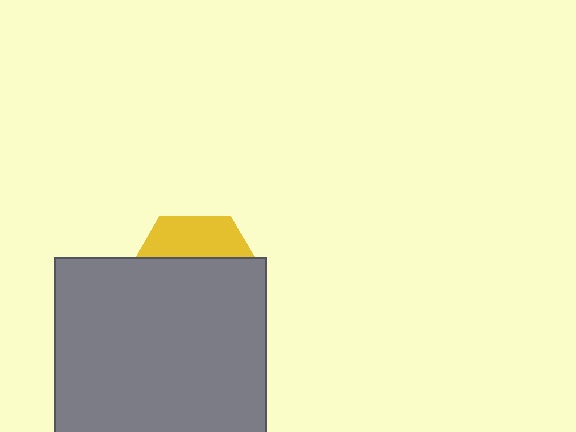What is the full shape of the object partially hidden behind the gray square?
The partially hidden object is a yellow hexagon.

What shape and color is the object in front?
The object in front is a gray square.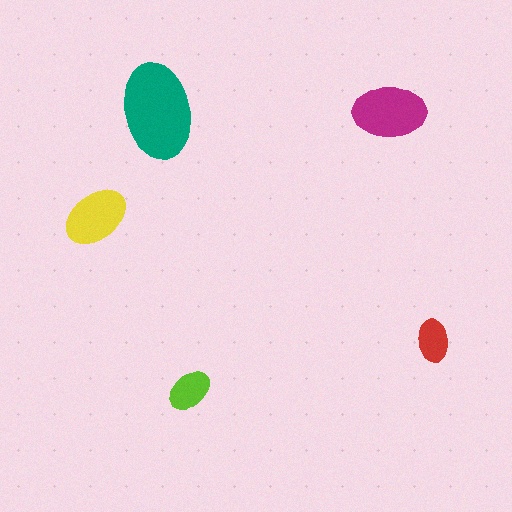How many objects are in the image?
There are 5 objects in the image.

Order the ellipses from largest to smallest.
the teal one, the magenta one, the yellow one, the lime one, the red one.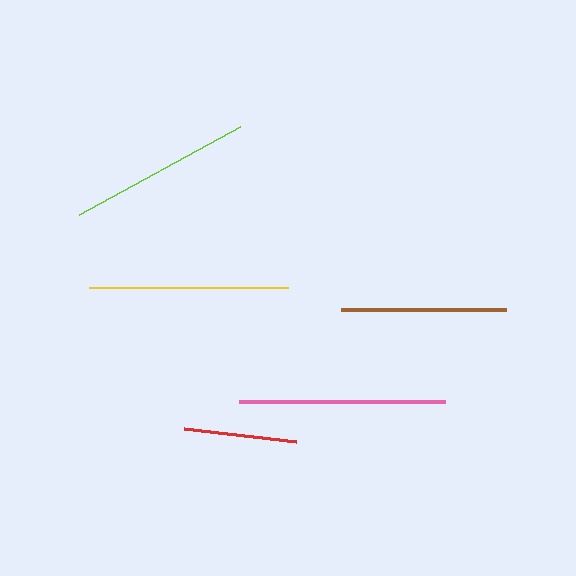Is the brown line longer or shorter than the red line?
The brown line is longer than the red line.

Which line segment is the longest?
The pink line is the longest at approximately 206 pixels.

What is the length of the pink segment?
The pink segment is approximately 206 pixels long.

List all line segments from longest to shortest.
From longest to shortest: pink, yellow, lime, brown, red.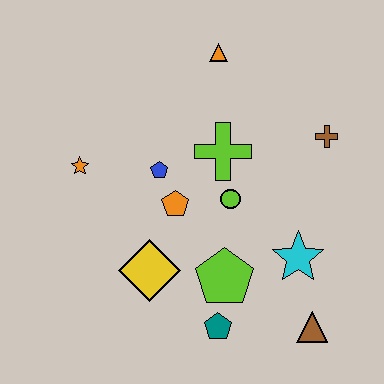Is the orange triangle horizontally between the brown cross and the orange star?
Yes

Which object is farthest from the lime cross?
The brown triangle is farthest from the lime cross.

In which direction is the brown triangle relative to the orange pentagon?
The brown triangle is to the right of the orange pentagon.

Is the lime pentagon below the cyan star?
Yes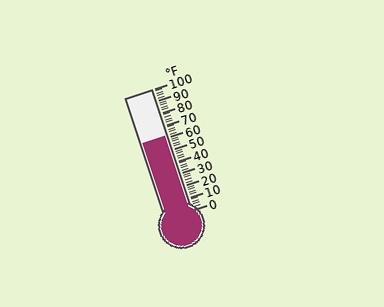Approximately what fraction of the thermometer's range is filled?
The thermometer is filled to approximately 60% of its range.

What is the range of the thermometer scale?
The thermometer scale ranges from 0°F to 100°F.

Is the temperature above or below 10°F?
The temperature is above 10°F.